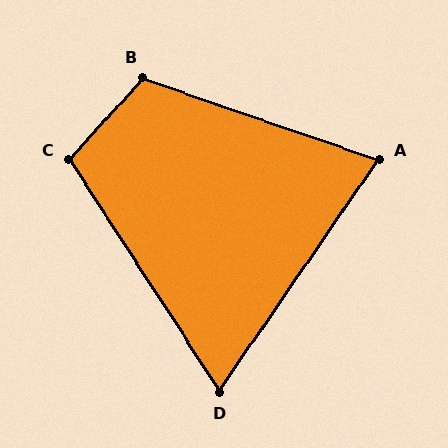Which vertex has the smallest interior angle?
D, at approximately 67 degrees.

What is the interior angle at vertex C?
Approximately 105 degrees (obtuse).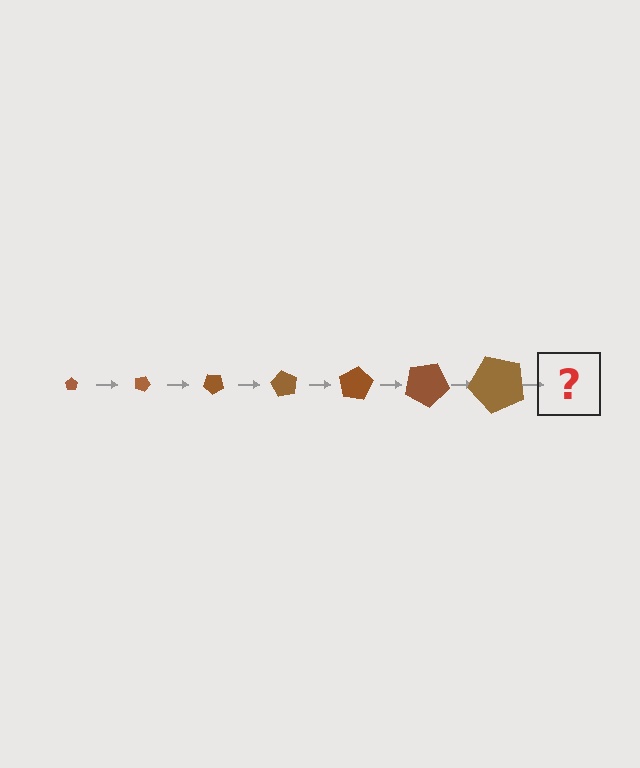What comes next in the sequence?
The next element should be a pentagon, larger than the previous one and rotated 140 degrees from the start.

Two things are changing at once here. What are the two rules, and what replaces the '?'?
The two rules are that the pentagon grows larger each step and it rotates 20 degrees each step. The '?' should be a pentagon, larger than the previous one and rotated 140 degrees from the start.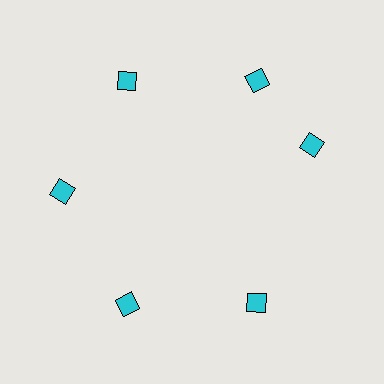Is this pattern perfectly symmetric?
No. The 6 cyan diamonds are arranged in a ring, but one element near the 3 o'clock position is rotated out of alignment along the ring, breaking the 6-fold rotational symmetry.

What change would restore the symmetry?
The symmetry would be restored by rotating it back into even spacing with its neighbors so that all 6 diamonds sit at equal angles and equal distance from the center.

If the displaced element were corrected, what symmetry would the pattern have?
It would have 6-fold rotational symmetry — the pattern would map onto itself every 60 degrees.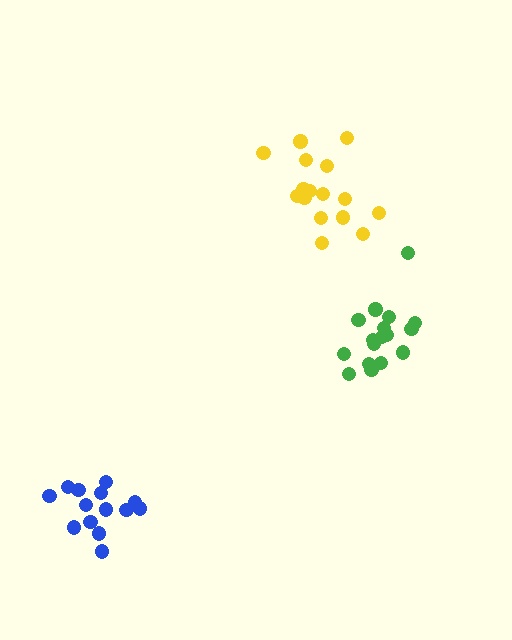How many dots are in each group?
Group 1: 16 dots, Group 2: 15 dots, Group 3: 17 dots (48 total).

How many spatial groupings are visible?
There are 3 spatial groupings.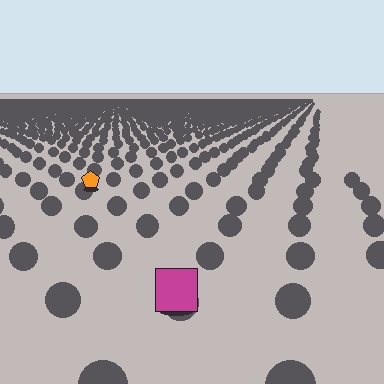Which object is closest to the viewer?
The magenta square is closest. The texture marks near it are larger and more spread out.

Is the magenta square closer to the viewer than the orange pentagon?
Yes. The magenta square is closer — you can tell from the texture gradient: the ground texture is coarser near it.